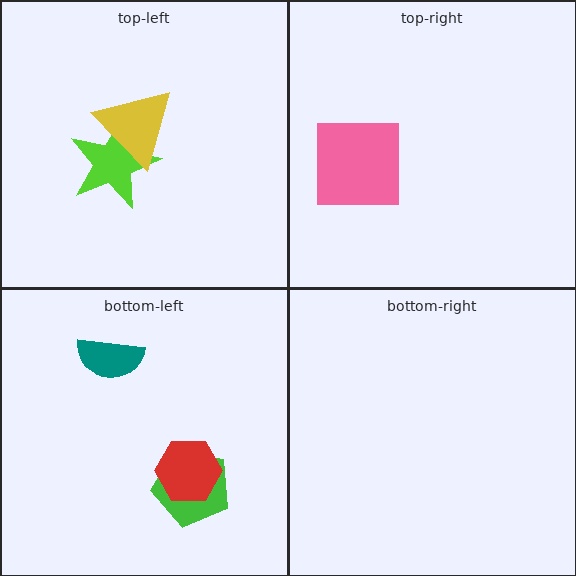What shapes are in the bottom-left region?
The teal semicircle, the green pentagon, the red hexagon.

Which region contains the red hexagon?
The bottom-left region.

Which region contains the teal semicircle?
The bottom-left region.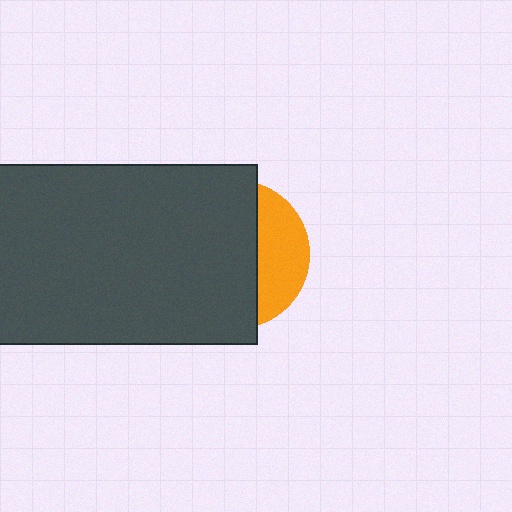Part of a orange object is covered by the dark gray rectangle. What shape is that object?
It is a circle.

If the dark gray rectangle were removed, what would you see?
You would see the complete orange circle.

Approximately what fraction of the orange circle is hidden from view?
Roughly 69% of the orange circle is hidden behind the dark gray rectangle.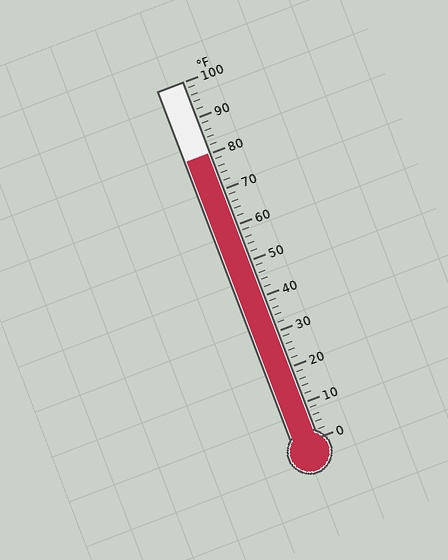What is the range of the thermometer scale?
The thermometer scale ranges from 0°F to 100°F.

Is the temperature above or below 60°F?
The temperature is above 60°F.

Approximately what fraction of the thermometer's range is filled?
The thermometer is filled to approximately 80% of its range.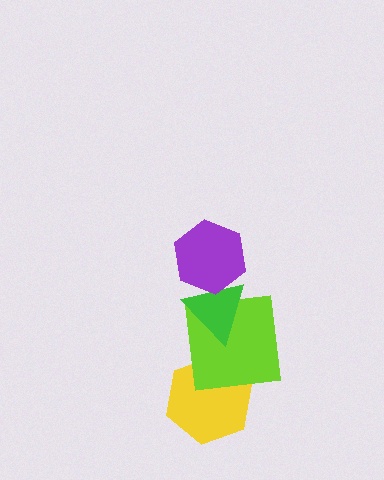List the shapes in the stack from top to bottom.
From top to bottom: the purple hexagon, the green triangle, the lime square, the yellow hexagon.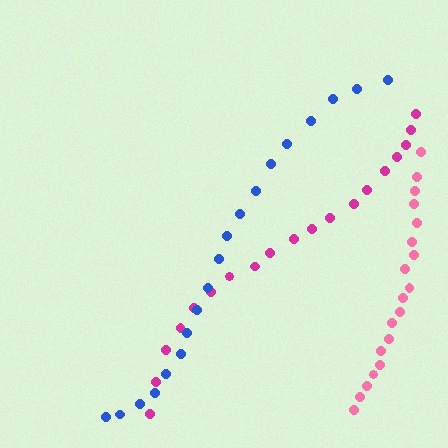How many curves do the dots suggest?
There are 3 distinct paths.